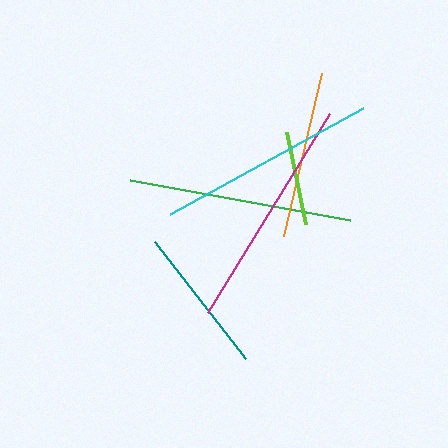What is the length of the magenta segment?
The magenta segment is approximately 234 pixels long.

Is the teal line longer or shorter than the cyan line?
The cyan line is longer than the teal line.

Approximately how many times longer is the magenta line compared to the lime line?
The magenta line is approximately 2.5 times the length of the lime line.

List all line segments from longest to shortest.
From longest to shortest: magenta, green, cyan, orange, teal, lime.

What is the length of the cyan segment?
The cyan segment is approximately 220 pixels long.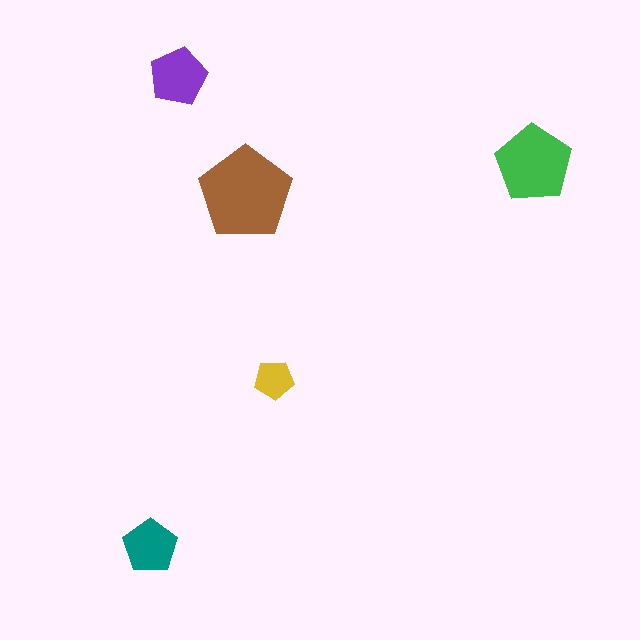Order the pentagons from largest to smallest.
the brown one, the green one, the purple one, the teal one, the yellow one.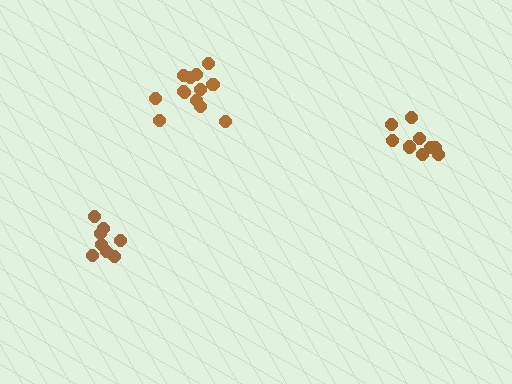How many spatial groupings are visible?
There are 3 spatial groupings.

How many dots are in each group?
Group 1: 8 dots, Group 2: 13 dots, Group 3: 9 dots (30 total).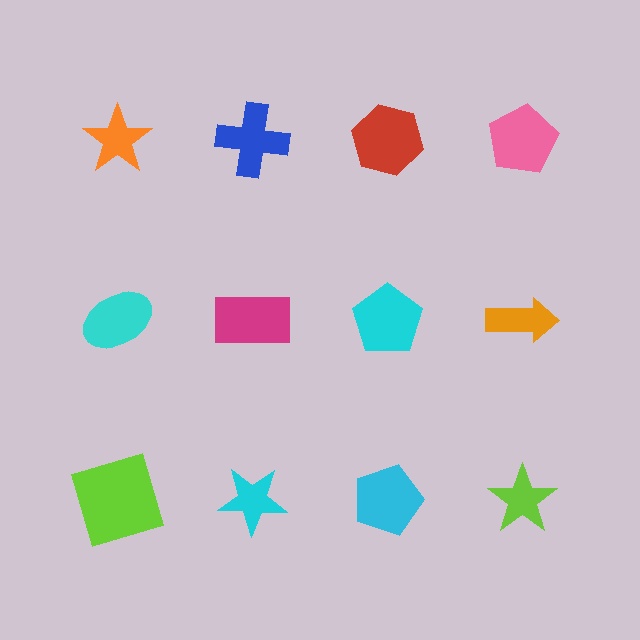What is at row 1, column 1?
An orange star.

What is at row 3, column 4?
A lime star.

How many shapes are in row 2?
4 shapes.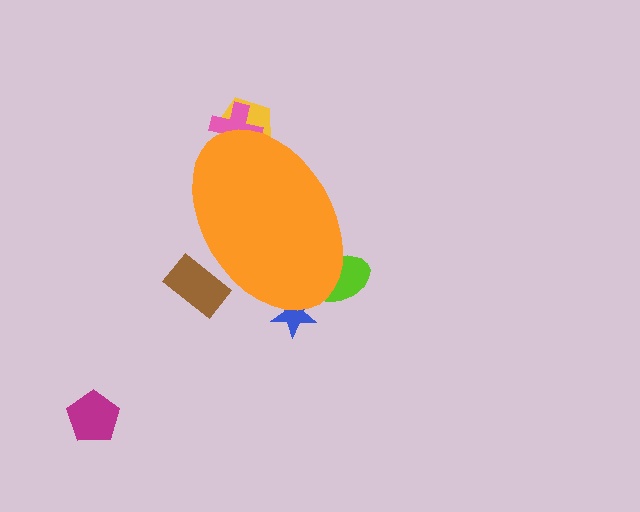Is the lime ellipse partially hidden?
Yes, the lime ellipse is partially hidden behind the orange ellipse.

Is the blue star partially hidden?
Yes, the blue star is partially hidden behind the orange ellipse.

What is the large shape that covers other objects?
An orange ellipse.